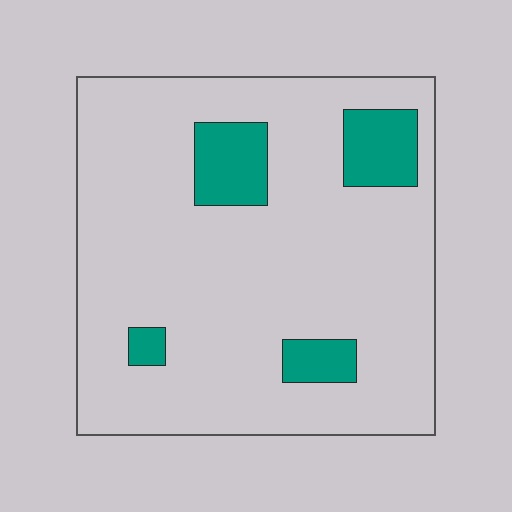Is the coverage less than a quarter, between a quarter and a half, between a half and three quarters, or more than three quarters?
Less than a quarter.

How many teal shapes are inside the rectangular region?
4.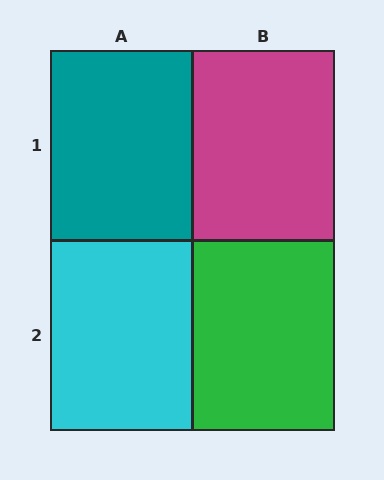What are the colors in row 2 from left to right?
Cyan, green.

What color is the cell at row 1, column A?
Teal.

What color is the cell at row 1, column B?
Magenta.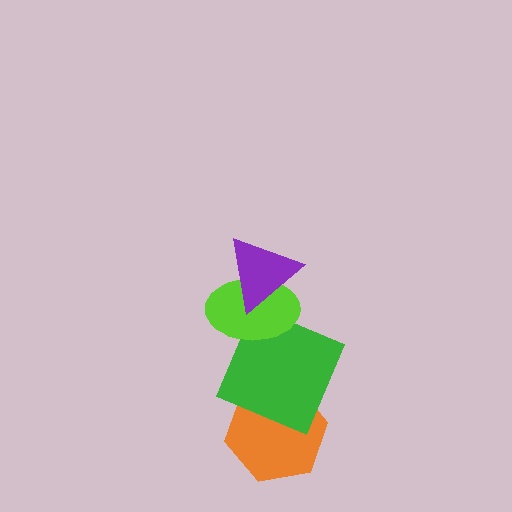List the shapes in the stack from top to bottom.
From top to bottom: the purple triangle, the lime ellipse, the green square, the orange hexagon.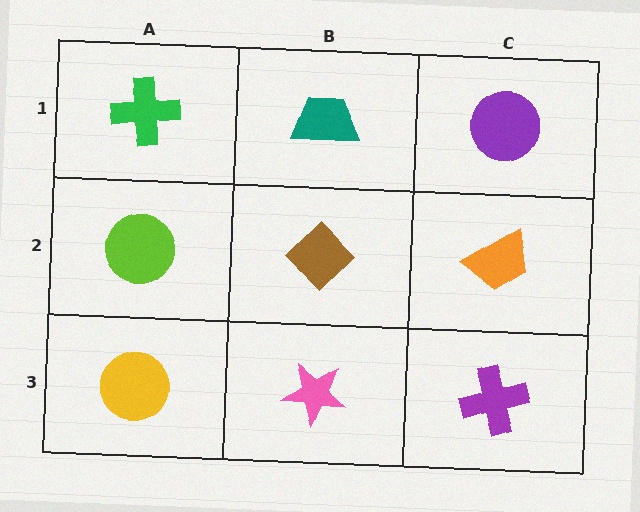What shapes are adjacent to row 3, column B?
A brown diamond (row 2, column B), a yellow circle (row 3, column A), a purple cross (row 3, column C).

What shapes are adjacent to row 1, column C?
An orange trapezoid (row 2, column C), a teal trapezoid (row 1, column B).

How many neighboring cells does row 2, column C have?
3.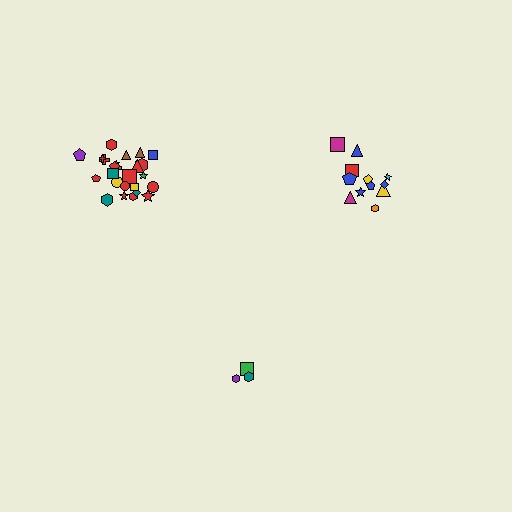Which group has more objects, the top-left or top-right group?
The top-left group.